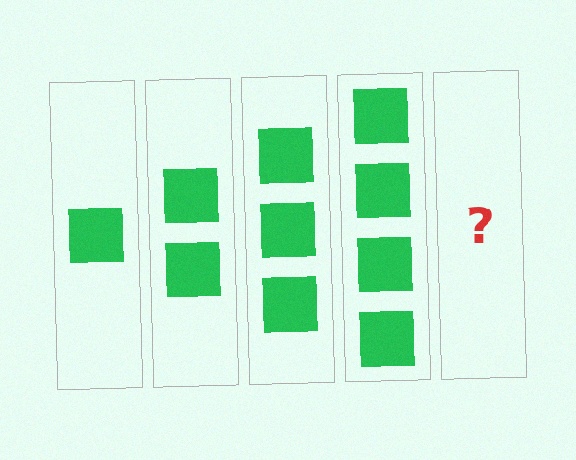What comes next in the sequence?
The next element should be 5 squares.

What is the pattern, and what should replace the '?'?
The pattern is that each step adds one more square. The '?' should be 5 squares.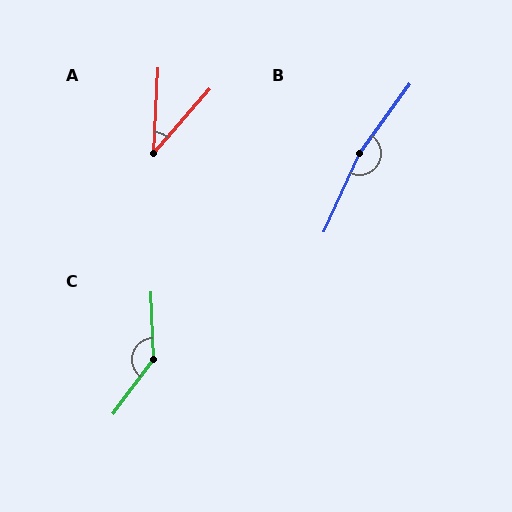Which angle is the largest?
B, at approximately 168 degrees.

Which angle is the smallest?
A, at approximately 38 degrees.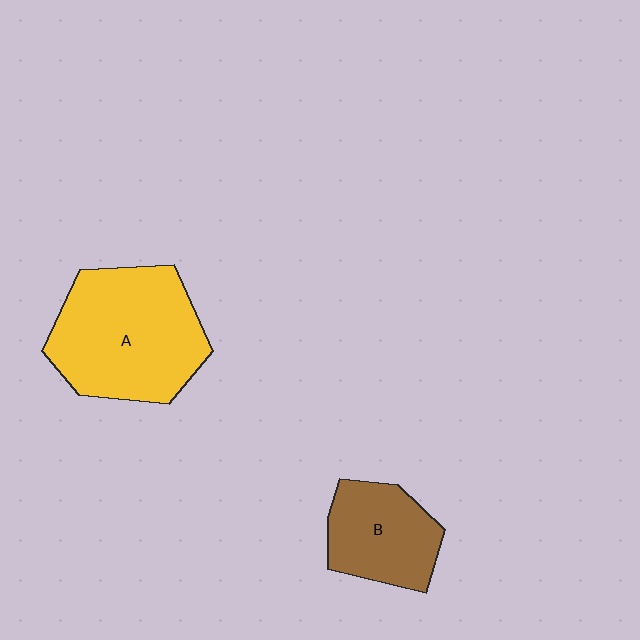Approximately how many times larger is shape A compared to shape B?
Approximately 1.8 times.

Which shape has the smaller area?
Shape B (brown).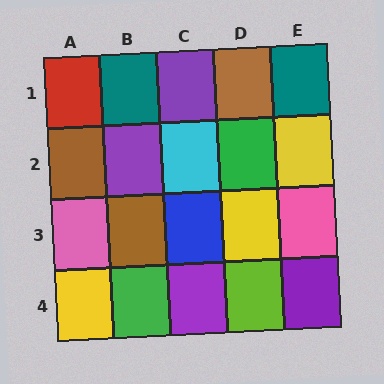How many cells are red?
1 cell is red.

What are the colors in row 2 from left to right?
Brown, purple, cyan, green, yellow.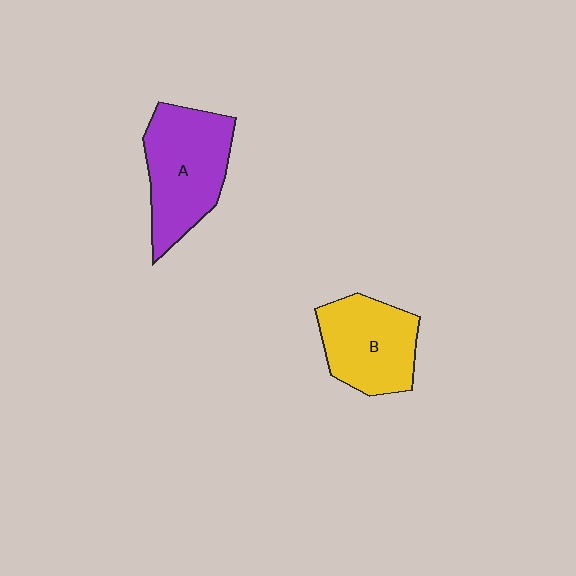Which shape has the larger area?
Shape A (purple).